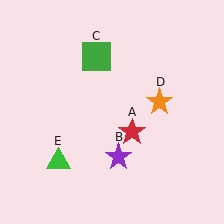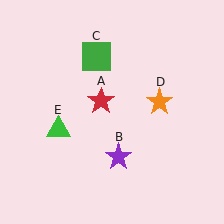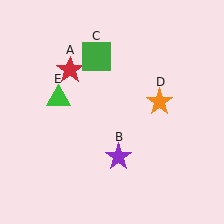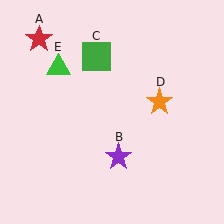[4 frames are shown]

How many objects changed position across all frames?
2 objects changed position: red star (object A), green triangle (object E).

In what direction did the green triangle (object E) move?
The green triangle (object E) moved up.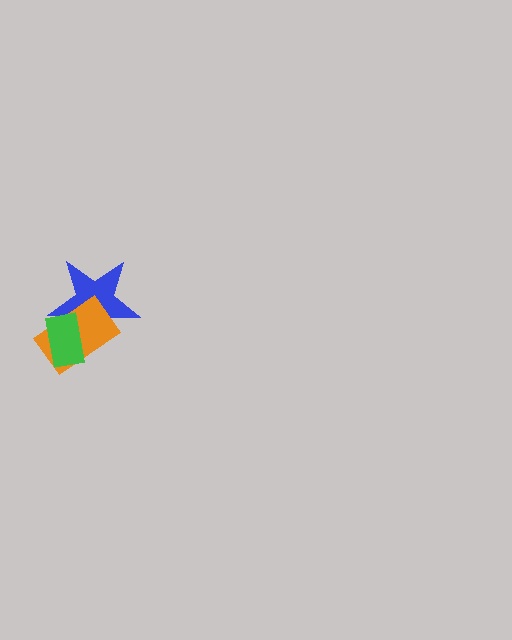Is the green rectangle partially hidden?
No, no other shape covers it.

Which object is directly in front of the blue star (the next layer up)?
The orange rectangle is directly in front of the blue star.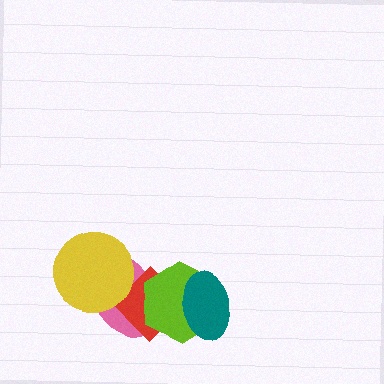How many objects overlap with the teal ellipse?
1 object overlaps with the teal ellipse.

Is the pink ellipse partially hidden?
Yes, it is partially covered by another shape.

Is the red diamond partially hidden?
Yes, it is partially covered by another shape.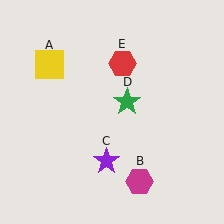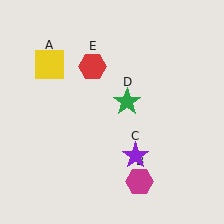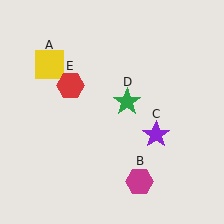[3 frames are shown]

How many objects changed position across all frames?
2 objects changed position: purple star (object C), red hexagon (object E).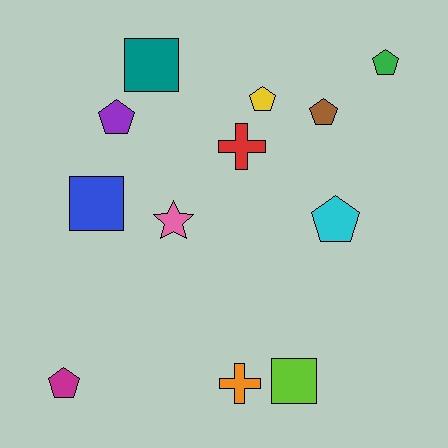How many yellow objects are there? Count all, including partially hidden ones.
There is 1 yellow object.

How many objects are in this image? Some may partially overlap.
There are 12 objects.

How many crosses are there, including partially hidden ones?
There are 2 crosses.